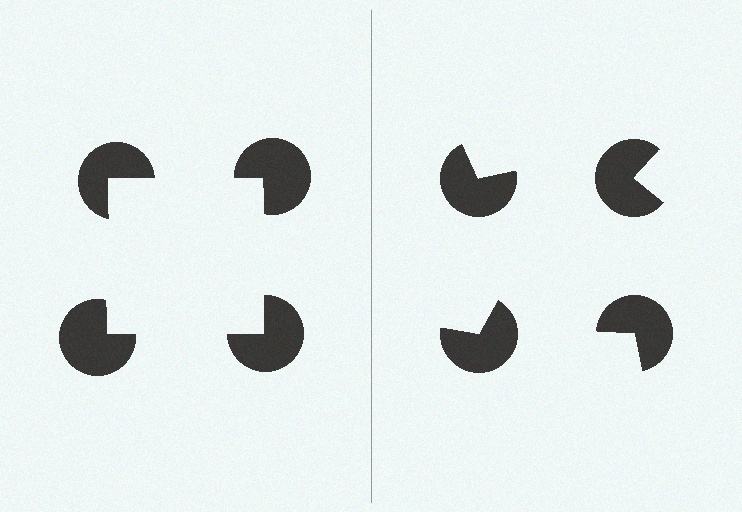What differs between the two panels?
The pac-man discs are positioned identically on both sides; only the wedge orientations differ. On the left they align to a square; on the right they are misaligned.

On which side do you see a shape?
An illusory square appears on the left side. On the right side the wedge cuts are rotated, so no coherent shape forms.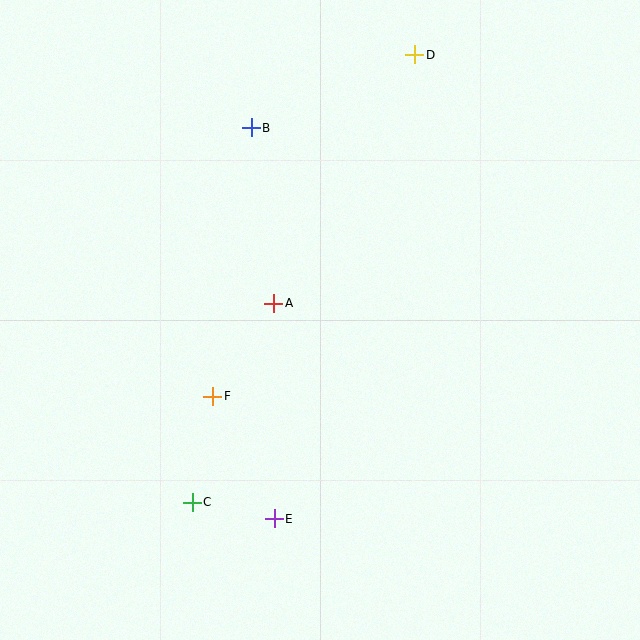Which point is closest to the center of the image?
Point A at (274, 303) is closest to the center.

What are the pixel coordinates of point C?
Point C is at (192, 502).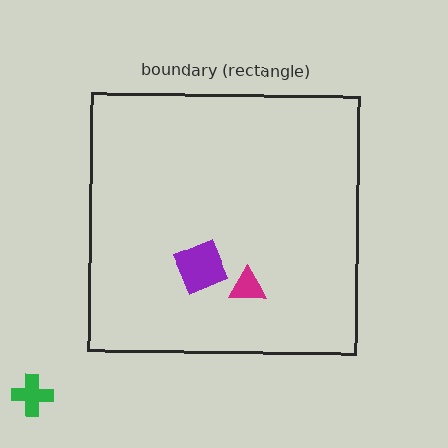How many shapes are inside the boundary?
2 inside, 1 outside.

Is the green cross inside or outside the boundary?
Outside.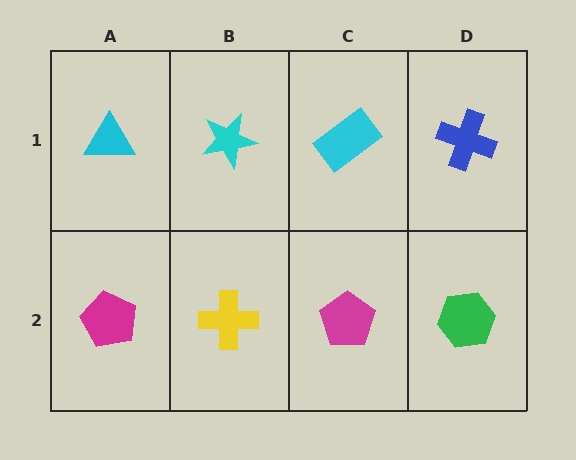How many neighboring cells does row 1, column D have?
2.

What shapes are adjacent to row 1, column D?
A green hexagon (row 2, column D), a cyan rectangle (row 1, column C).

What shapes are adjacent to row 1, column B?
A yellow cross (row 2, column B), a cyan triangle (row 1, column A), a cyan rectangle (row 1, column C).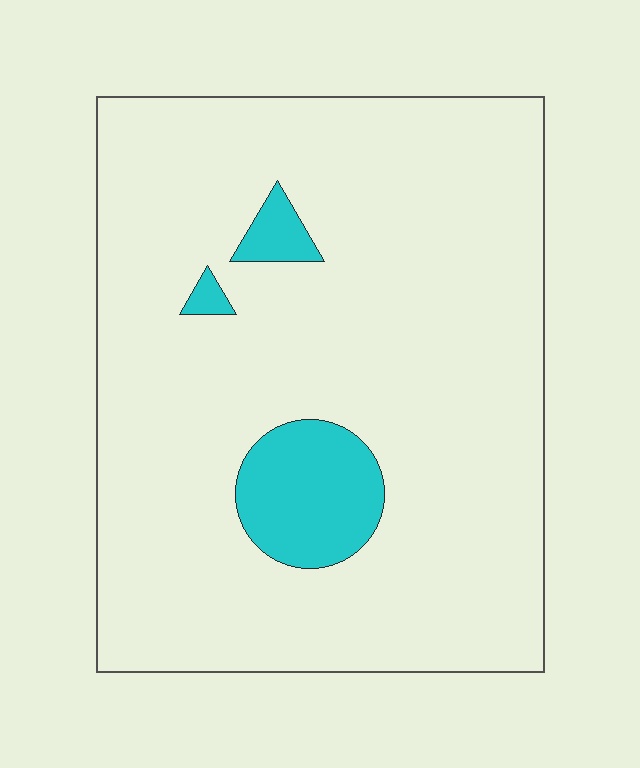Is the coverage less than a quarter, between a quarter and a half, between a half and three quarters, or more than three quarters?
Less than a quarter.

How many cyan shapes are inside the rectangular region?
3.